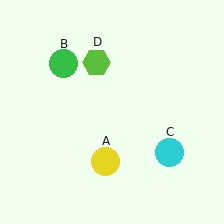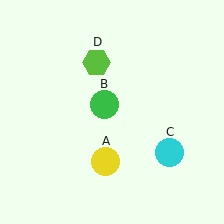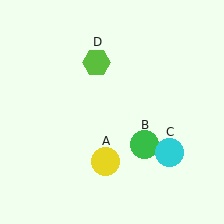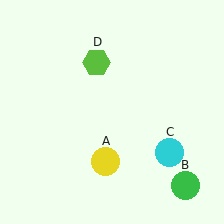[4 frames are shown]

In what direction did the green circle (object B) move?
The green circle (object B) moved down and to the right.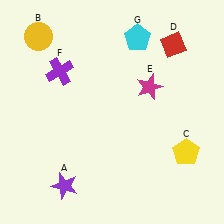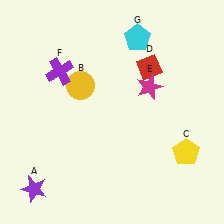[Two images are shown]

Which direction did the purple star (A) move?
The purple star (A) moved left.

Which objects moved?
The objects that moved are: the purple star (A), the yellow circle (B), the red diamond (D).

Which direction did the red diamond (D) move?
The red diamond (D) moved left.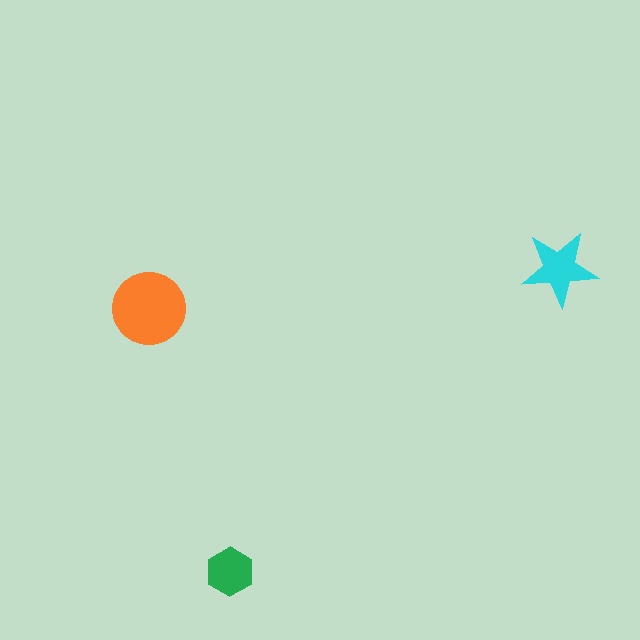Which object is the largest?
The orange circle.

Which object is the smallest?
The green hexagon.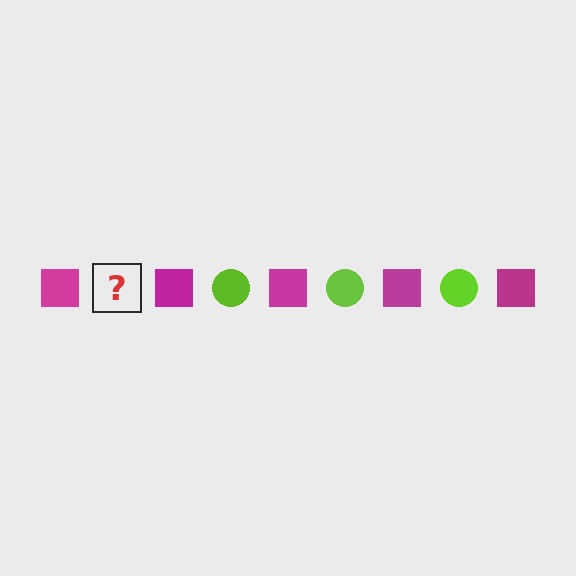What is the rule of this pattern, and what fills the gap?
The rule is that the pattern alternates between magenta square and lime circle. The gap should be filled with a lime circle.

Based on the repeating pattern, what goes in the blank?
The blank should be a lime circle.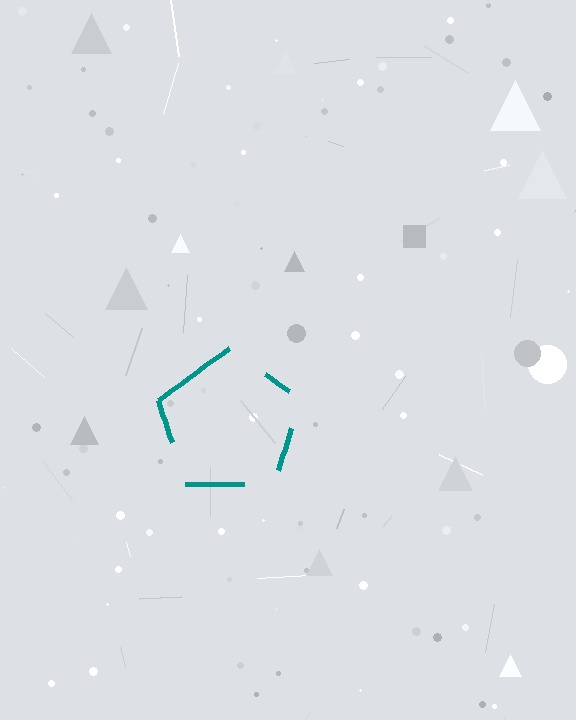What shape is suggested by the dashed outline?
The dashed outline suggests a pentagon.